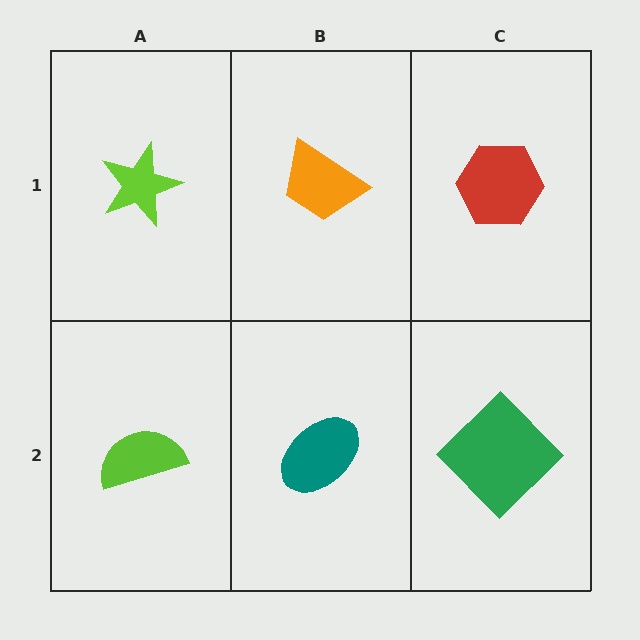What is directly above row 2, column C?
A red hexagon.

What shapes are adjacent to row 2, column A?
A lime star (row 1, column A), a teal ellipse (row 2, column B).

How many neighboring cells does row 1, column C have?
2.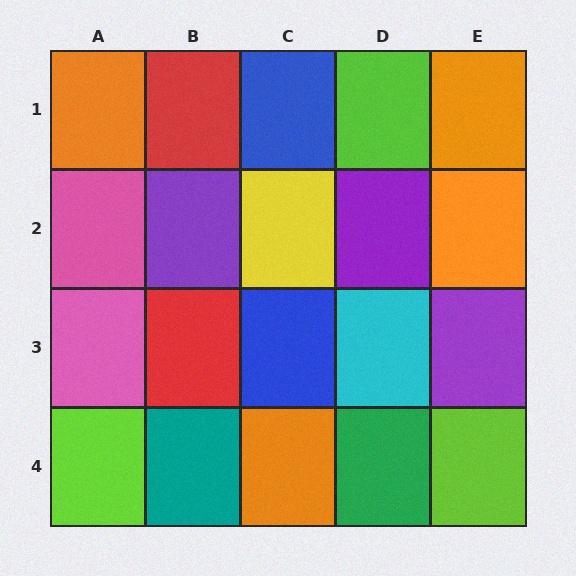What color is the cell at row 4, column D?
Green.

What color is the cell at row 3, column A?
Pink.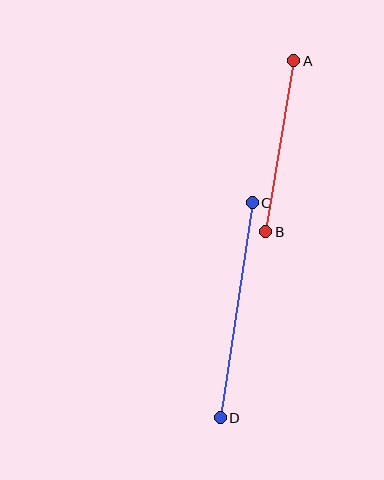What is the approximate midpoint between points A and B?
The midpoint is at approximately (280, 146) pixels.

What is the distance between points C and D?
The distance is approximately 217 pixels.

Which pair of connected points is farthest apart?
Points C and D are farthest apart.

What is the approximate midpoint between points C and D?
The midpoint is at approximately (236, 310) pixels.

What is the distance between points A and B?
The distance is approximately 173 pixels.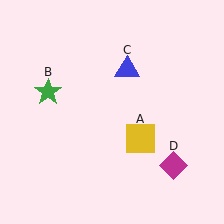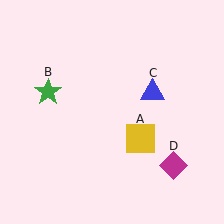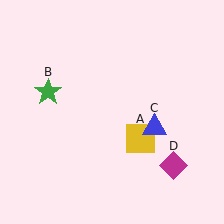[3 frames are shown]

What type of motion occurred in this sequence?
The blue triangle (object C) rotated clockwise around the center of the scene.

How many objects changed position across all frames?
1 object changed position: blue triangle (object C).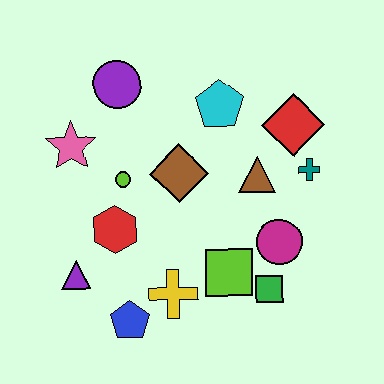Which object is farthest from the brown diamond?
The blue pentagon is farthest from the brown diamond.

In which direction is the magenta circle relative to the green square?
The magenta circle is above the green square.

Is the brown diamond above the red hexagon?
Yes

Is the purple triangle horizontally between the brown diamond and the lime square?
No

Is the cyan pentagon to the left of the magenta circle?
Yes